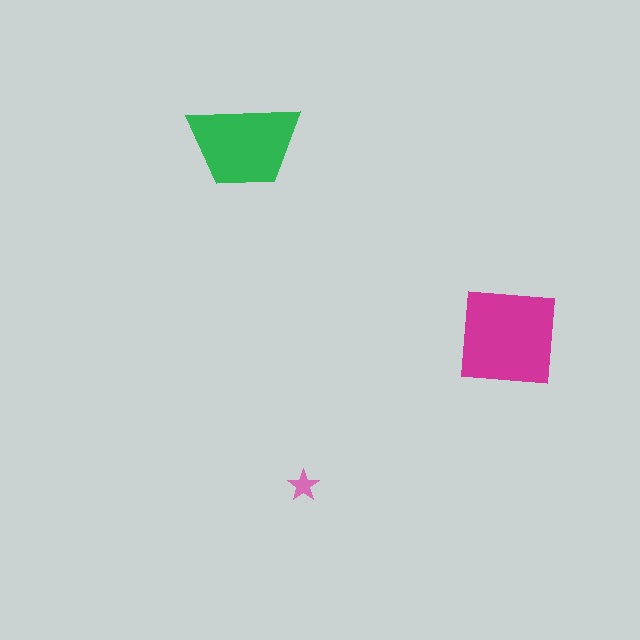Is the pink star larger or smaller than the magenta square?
Smaller.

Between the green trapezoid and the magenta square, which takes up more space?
The magenta square.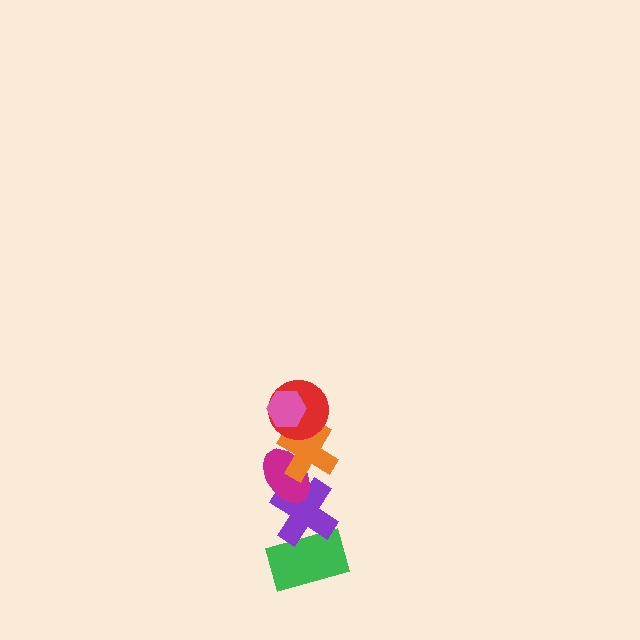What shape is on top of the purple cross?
The magenta ellipse is on top of the purple cross.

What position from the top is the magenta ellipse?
The magenta ellipse is 4th from the top.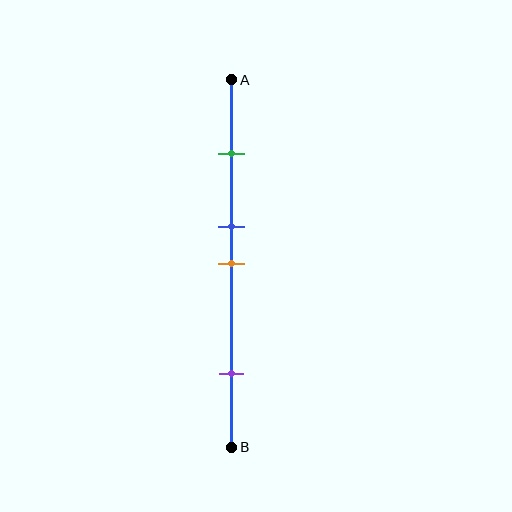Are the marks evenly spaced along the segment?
No, the marks are not evenly spaced.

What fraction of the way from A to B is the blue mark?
The blue mark is approximately 40% (0.4) of the way from A to B.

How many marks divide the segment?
There are 4 marks dividing the segment.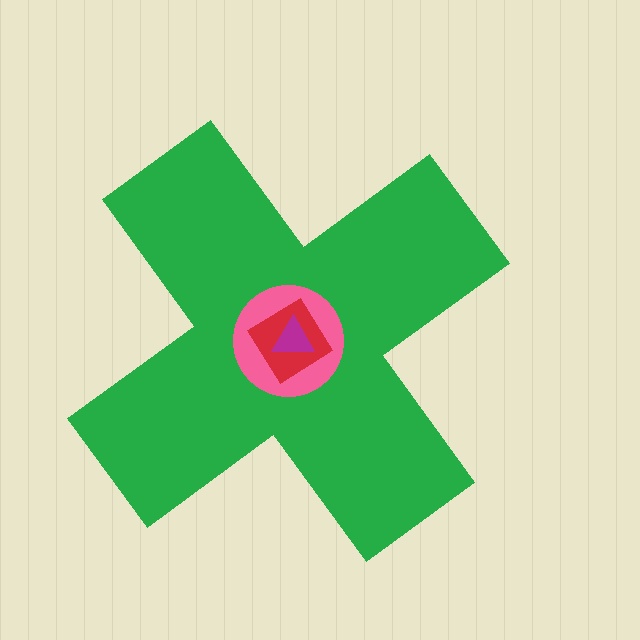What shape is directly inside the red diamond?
The magenta triangle.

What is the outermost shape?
The green cross.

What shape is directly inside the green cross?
The pink circle.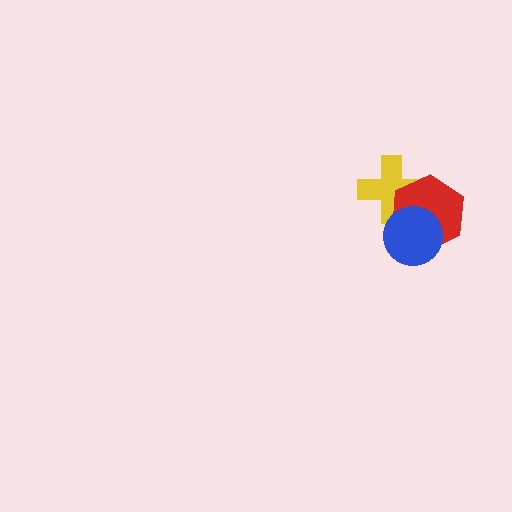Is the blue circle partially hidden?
No, no other shape covers it.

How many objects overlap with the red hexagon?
2 objects overlap with the red hexagon.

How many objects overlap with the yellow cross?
2 objects overlap with the yellow cross.